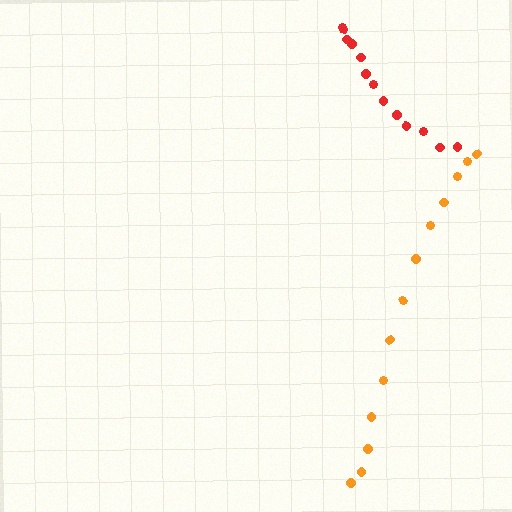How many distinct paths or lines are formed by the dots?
There are 2 distinct paths.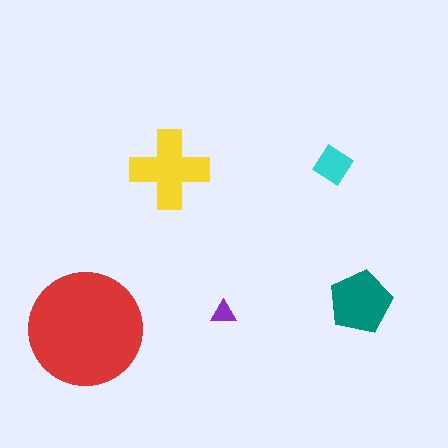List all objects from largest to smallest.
The red circle, the yellow cross, the teal pentagon, the cyan diamond, the purple triangle.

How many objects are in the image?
There are 5 objects in the image.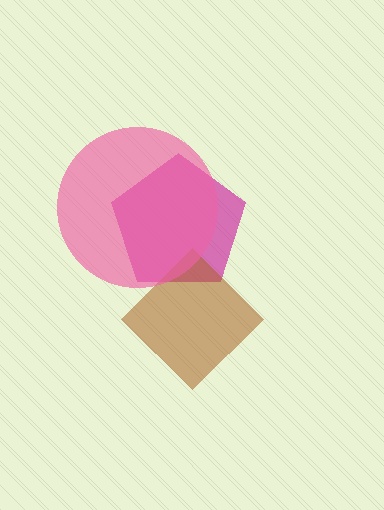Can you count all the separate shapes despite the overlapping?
Yes, there are 3 separate shapes.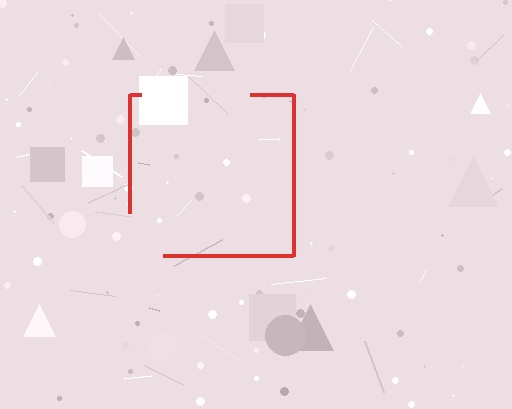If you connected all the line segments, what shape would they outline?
They would outline a square.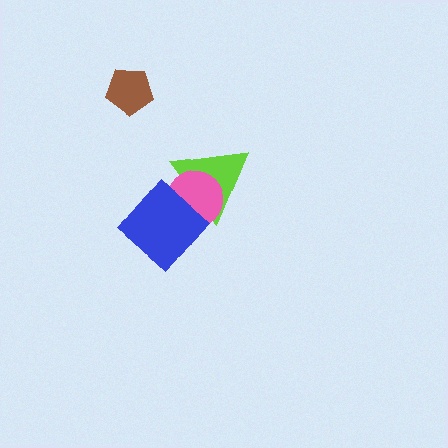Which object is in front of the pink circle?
The blue diamond is in front of the pink circle.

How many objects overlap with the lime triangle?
2 objects overlap with the lime triangle.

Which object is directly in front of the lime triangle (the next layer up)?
The pink circle is directly in front of the lime triangle.